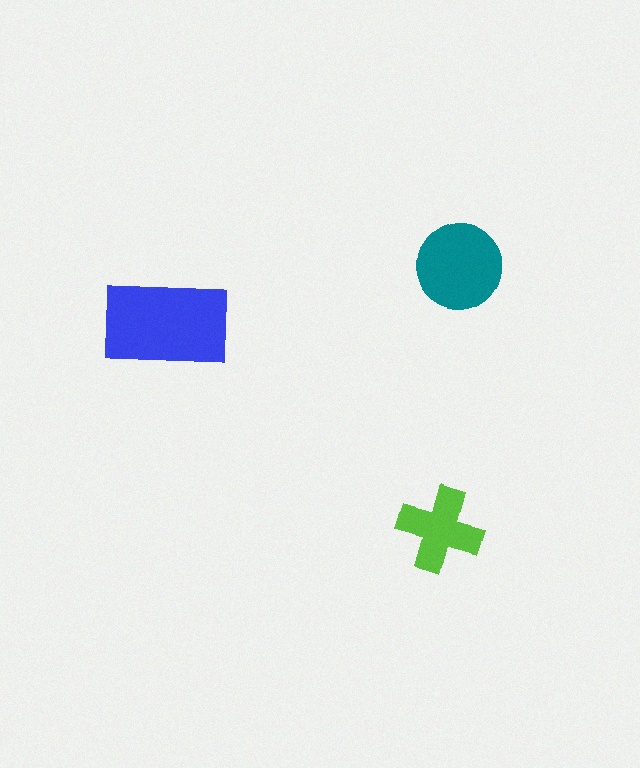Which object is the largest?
The blue rectangle.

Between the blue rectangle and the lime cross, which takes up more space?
The blue rectangle.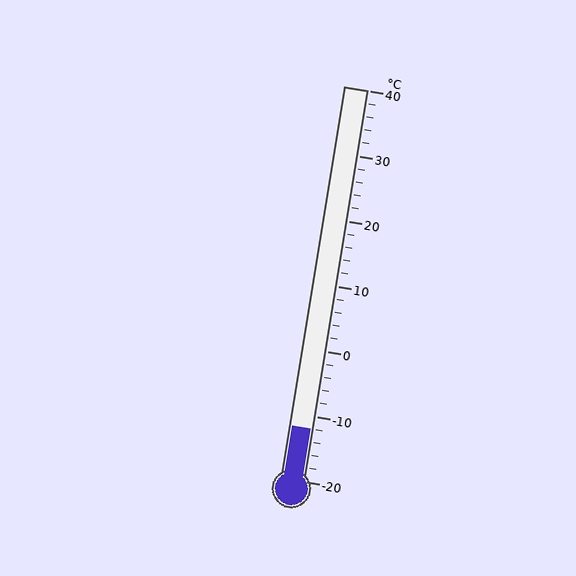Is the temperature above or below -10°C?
The temperature is below -10°C.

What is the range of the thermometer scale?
The thermometer scale ranges from -20°C to 40°C.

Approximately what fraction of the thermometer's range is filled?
The thermometer is filled to approximately 15% of its range.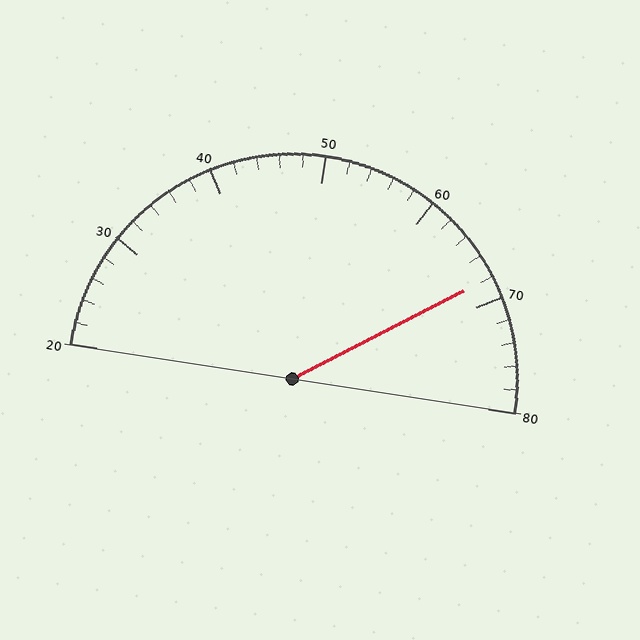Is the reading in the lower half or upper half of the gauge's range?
The reading is in the upper half of the range (20 to 80).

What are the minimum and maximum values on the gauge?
The gauge ranges from 20 to 80.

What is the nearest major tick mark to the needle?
The nearest major tick mark is 70.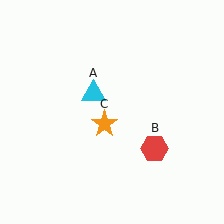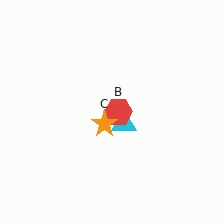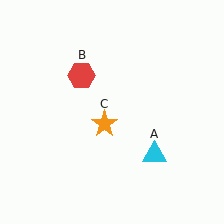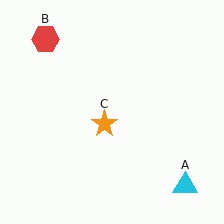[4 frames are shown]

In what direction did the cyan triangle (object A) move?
The cyan triangle (object A) moved down and to the right.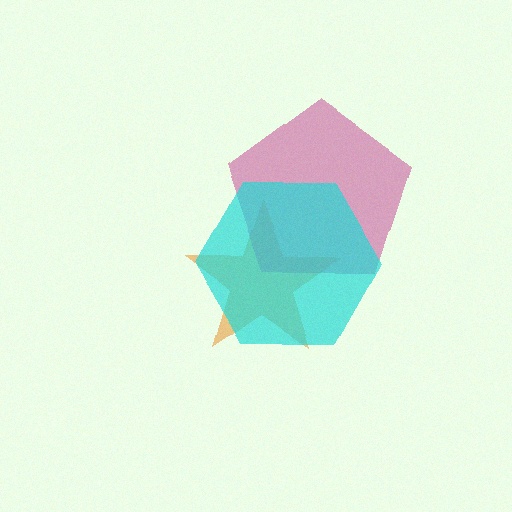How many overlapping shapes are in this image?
There are 3 overlapping shapes in the image.